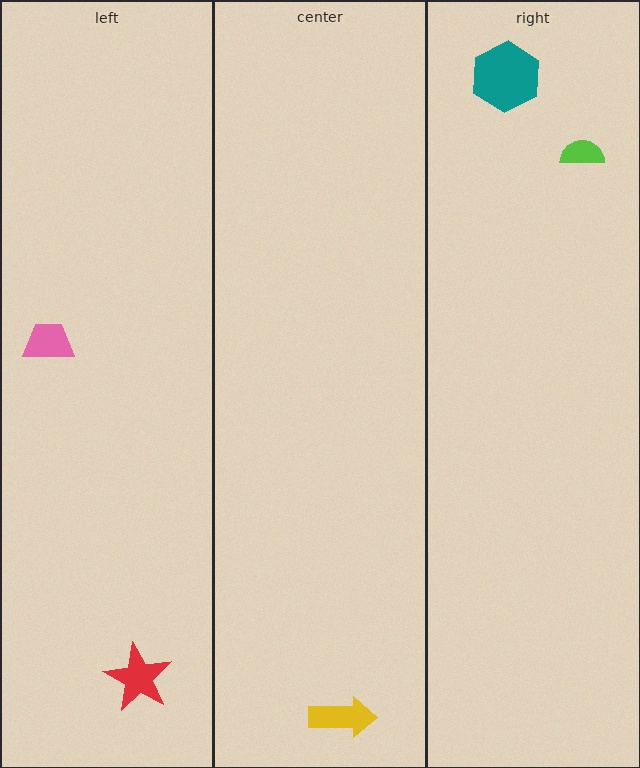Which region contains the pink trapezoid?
The left region.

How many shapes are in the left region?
2.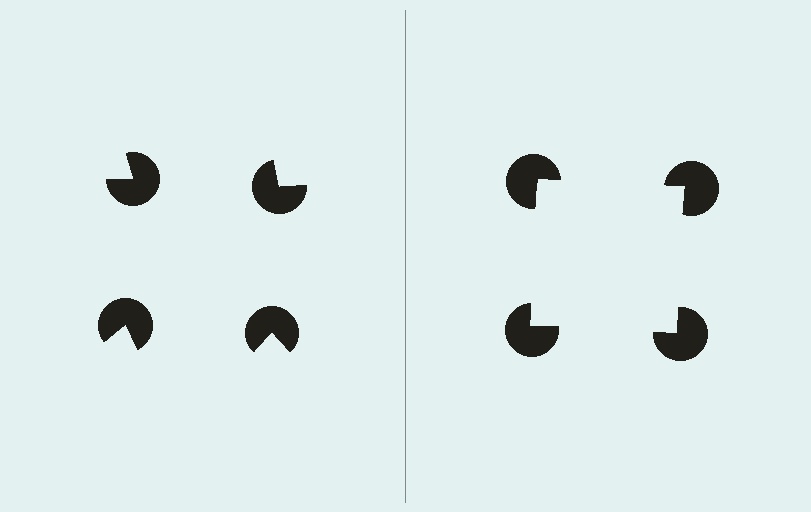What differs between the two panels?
The pac-man discs are positioned identically on both sides; only the wedge orientations differ. On the right they align to a square; on the left they are misaligned.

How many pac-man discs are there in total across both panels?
8 — 4 on each side.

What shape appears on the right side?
An illusory square.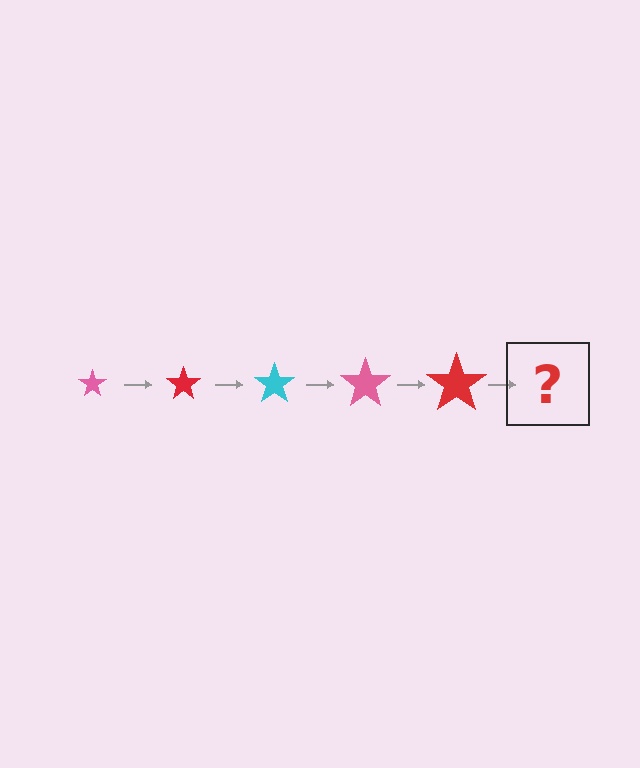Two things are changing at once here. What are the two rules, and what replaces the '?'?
The two rules are that the star grows larger each step and the color cycles through pink, red, and cyan. The '?' should be a cyan star, larger than the previous one.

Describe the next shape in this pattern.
It should be a cyan star, larger than the previous one.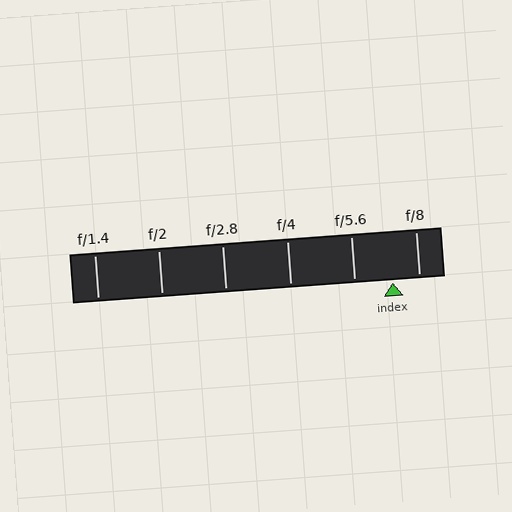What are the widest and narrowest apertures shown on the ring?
The widest aperture shown is f/1.4 and the narrowest is f/8.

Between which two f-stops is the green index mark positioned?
The index mark is between f/5.6 and f/8.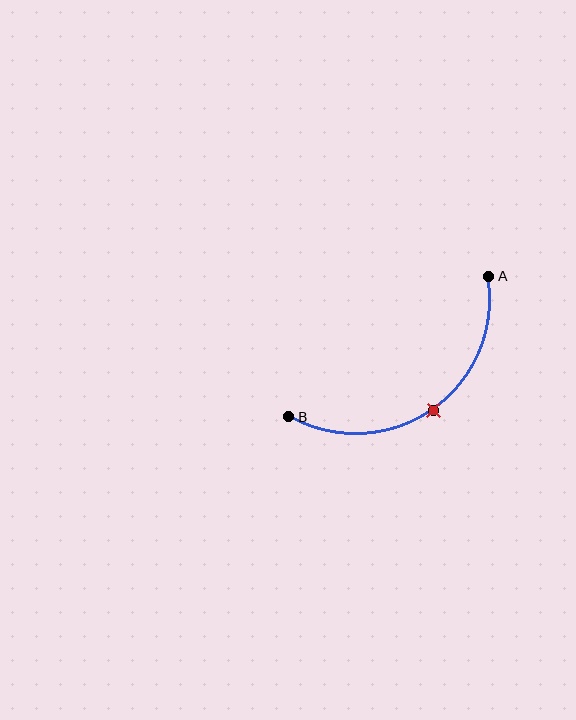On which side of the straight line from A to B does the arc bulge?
The arc bulges below and to the right of the straight line connecting A and B.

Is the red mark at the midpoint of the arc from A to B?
Yes. The red mark lies on the arc at equal arc-length from both A and B — it is the arc midpoint.